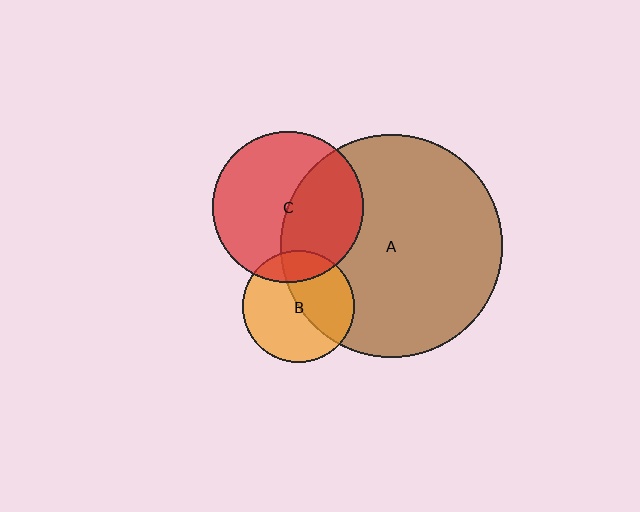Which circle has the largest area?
Circle A (brown).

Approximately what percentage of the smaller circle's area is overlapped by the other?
Approximately 20%.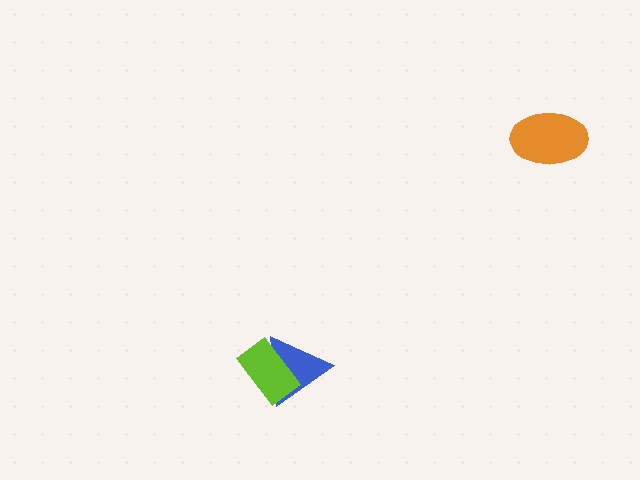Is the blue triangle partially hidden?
Yes, it is partially covered by another shape.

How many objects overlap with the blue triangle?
1 object overlaps with the blue triangle.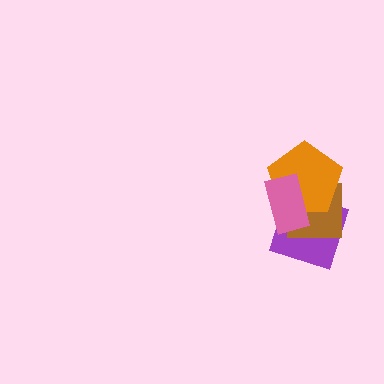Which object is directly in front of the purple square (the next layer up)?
The brown square is directly in front of the purple square.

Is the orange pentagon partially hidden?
Yes, it is partially covered by another shape.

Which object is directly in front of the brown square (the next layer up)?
The orange pentagon is directly in front of the brown square.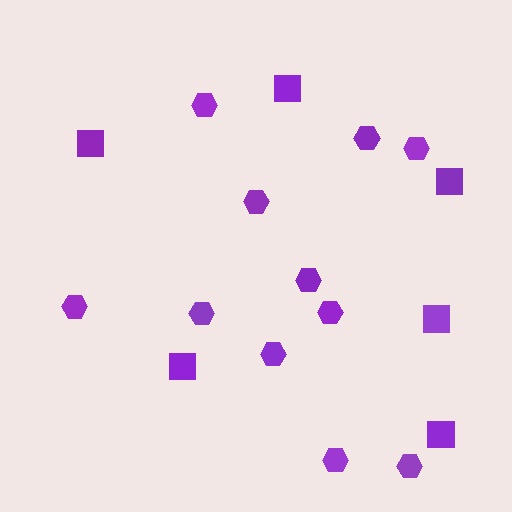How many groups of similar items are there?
There are 2 groups: one group of squares (6) and one group of hexagons (11).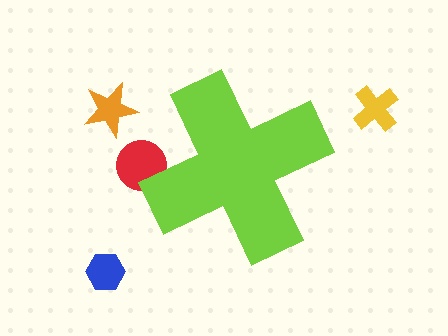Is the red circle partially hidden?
Yes, the red circle is partially hidden behind the lime cross.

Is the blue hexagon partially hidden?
No, the blue hexagon is fully visible.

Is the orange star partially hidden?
No, the orange star is fully visible.